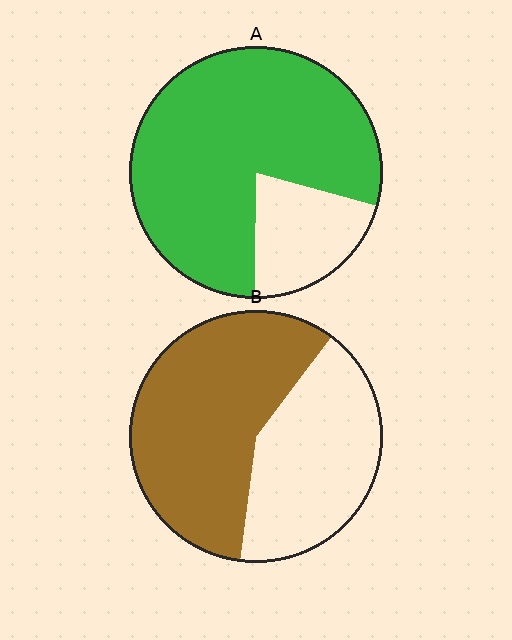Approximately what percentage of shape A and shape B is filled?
A is approximately 80% and B is approximately 60%.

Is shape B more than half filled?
Yes.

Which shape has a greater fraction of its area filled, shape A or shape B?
Shape A.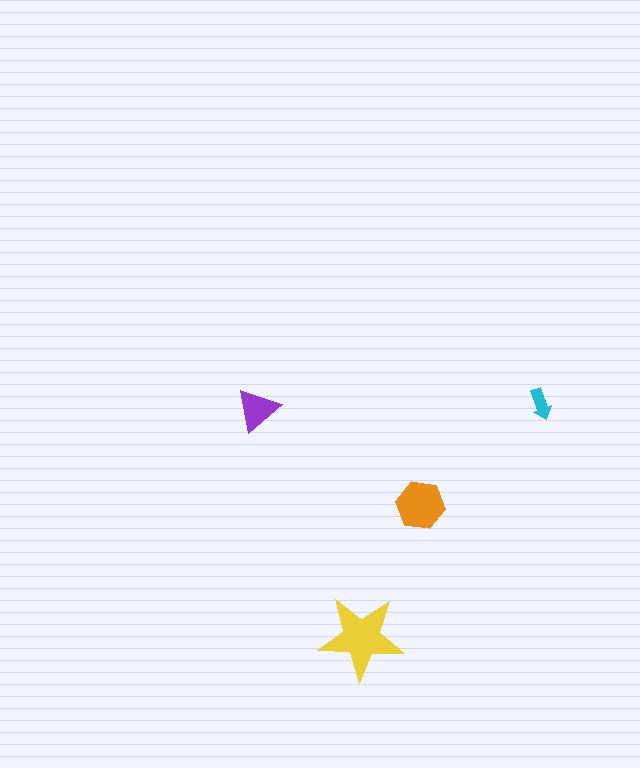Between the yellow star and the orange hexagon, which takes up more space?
The yellow star.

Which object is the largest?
The yellow star.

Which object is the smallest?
The cyan arrow.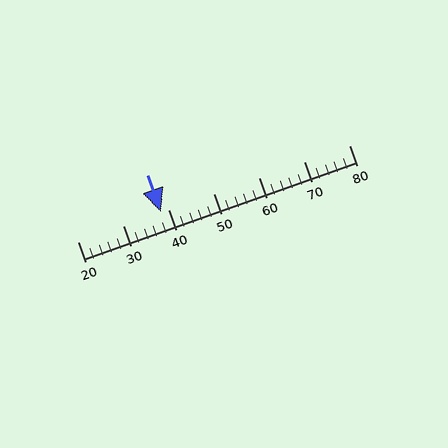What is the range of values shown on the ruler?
The ruler shows values from 20 to 80.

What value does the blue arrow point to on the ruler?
The blue arrow points to approximately 38.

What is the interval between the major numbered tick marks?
The major tick marks are spaced 10 units apart.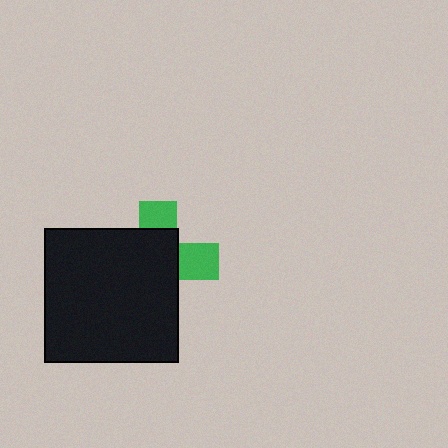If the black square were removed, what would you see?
You would see the complete green cross.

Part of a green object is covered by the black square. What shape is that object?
It is a cross.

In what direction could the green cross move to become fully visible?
The green cross could move toward the upper-right. That would shift it out from behind the black square entirely.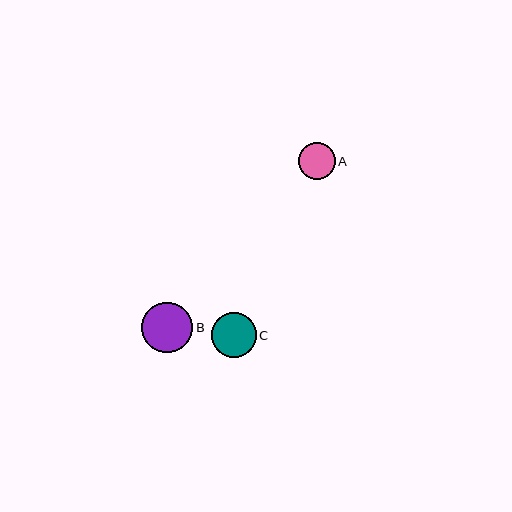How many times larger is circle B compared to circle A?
Circle B is approximately 1.4 times the size of circle A.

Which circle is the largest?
Circle B is the largest with a size of approximately 51 pixels.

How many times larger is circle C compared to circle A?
Circle C is approximately 1.2 times the size of circle A.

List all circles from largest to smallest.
From largest to smallest: B, C, A.